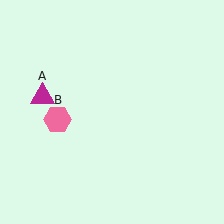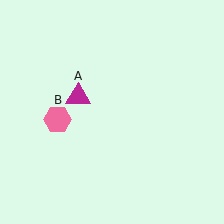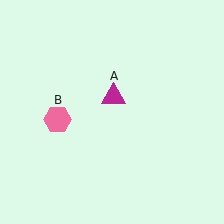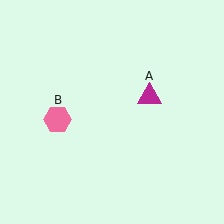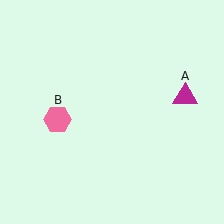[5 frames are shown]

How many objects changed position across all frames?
1 object changed position: magenta triangle (object A).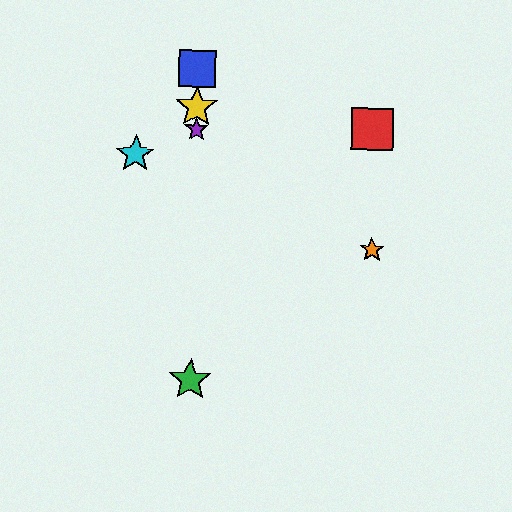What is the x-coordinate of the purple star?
The purple star is at x≈196.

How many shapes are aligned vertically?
4 shapes (the blue square, the green star, the yellow star, the purple star) are aligned vertically.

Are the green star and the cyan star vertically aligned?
No, the green star is at x≈190 and the cyan star is at x≈135.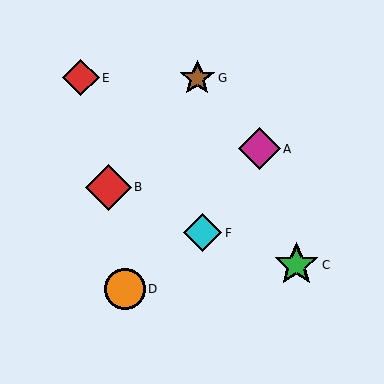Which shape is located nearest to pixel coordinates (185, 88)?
The brown star (labeled G) at (197, 78) is nearest to that location.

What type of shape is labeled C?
Shape C is a green star.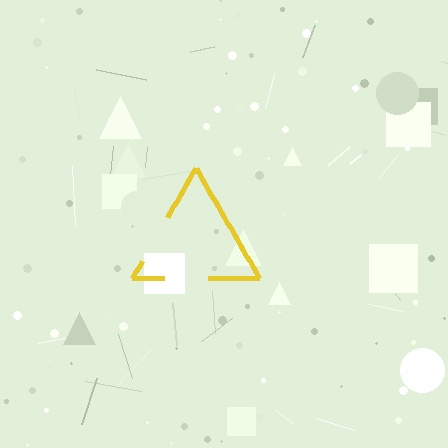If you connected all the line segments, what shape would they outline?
They would outline a triangle.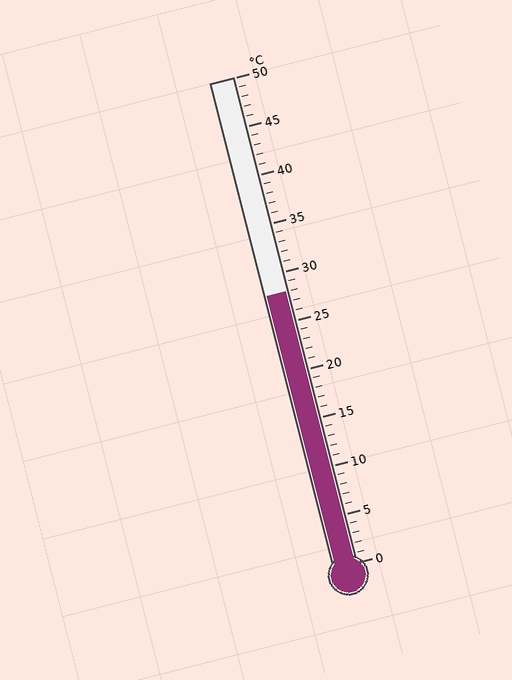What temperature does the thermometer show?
The thermometer shows approximately 28°C.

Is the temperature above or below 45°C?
The temperature is below 45°C.